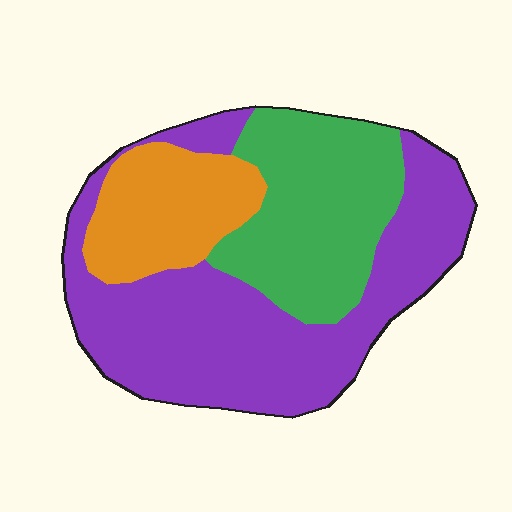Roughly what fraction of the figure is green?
Green takes up about one third (1/3) of the figure.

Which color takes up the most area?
Purple, at roughly 50%.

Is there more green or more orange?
Green.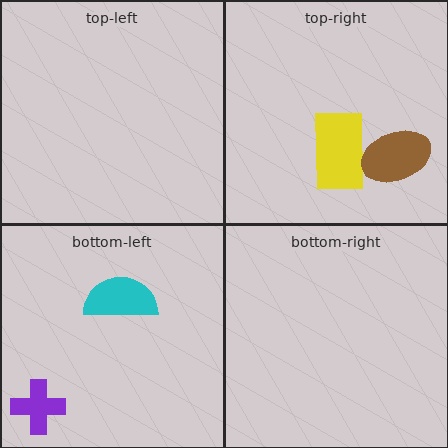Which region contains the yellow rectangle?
The top-right region.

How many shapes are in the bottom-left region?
2.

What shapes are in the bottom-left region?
The cyan semicircle, the purple cross.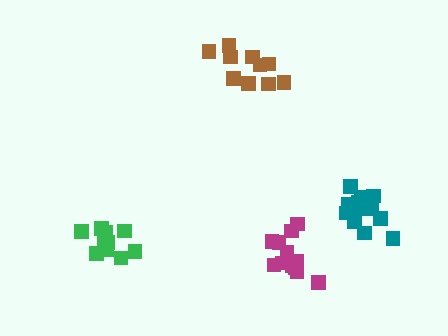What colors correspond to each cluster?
The clusters are colored: teal, green, brown, magenta.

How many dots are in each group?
Group 1: 13 dots, Group 2: 10 dots, Group 3: 10 dots, Group 4: 12 dots (45 total).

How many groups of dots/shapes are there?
There are 4 groups.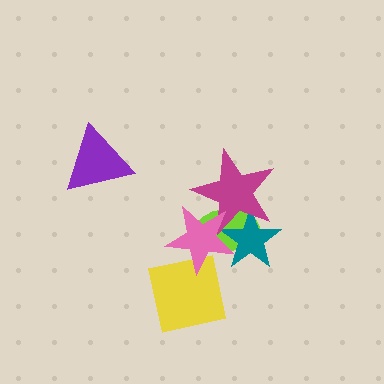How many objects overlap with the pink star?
4 objects overlap with the pink star.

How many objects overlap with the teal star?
3 objects overlap with the teal star.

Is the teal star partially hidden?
Yes, it is partially covered by another shape.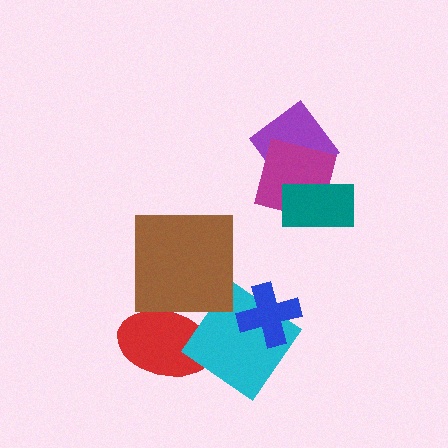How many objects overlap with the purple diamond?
2 objects overlap with the purple diamond.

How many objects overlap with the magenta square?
2 objects overlap with the magenta square.